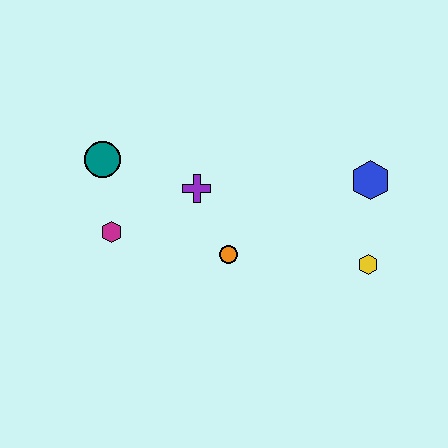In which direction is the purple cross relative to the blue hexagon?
The purple cross is to the left of the blue hexagon.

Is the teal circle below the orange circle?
No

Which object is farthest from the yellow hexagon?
The teal circle is farthest from the yellow hexagon.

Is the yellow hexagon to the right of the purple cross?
Yes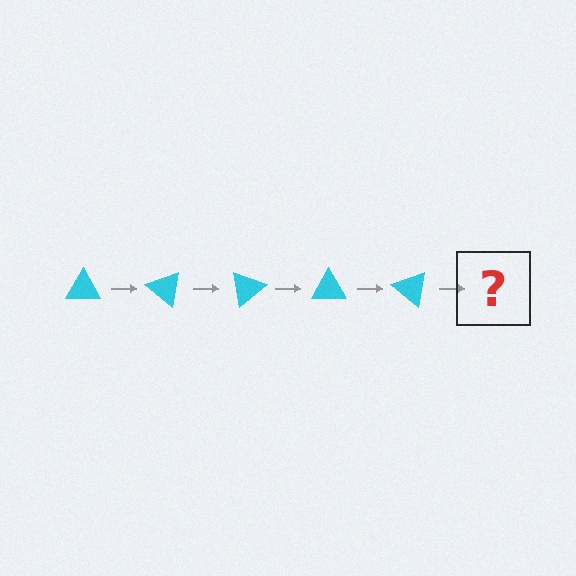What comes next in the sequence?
The next element should be a cyan triangle rotated 200 degrees.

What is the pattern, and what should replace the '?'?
The pattern is that the triangle rotates 40 degrees each step. The '?' should be a cyan triangle rotated 200 degrees.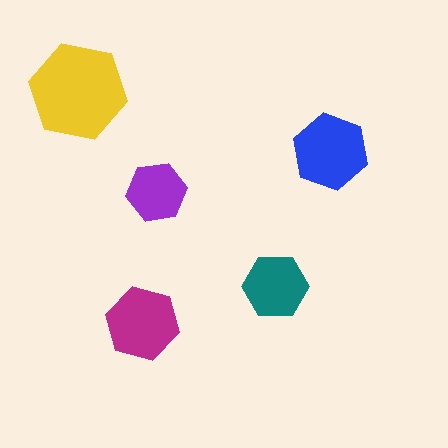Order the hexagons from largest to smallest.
the yellow one, the blue one, the magenta one, the teal one, the purple one.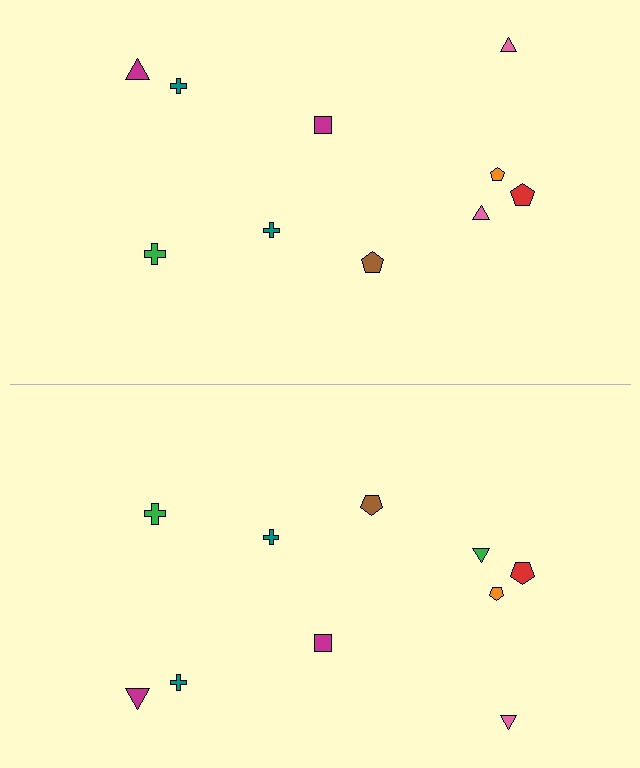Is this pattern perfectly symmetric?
No, the pattern is not perfectly symmetric. The green triangle on the bottom side breaks the symmetry — its mirror counterpart is pink.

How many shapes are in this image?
There are 20 shapes in this image.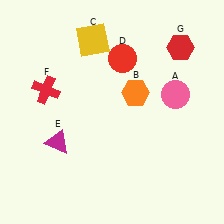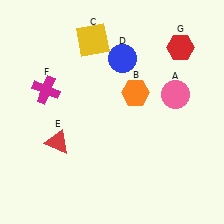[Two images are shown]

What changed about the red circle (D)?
In Image 1, D is red. In Image 2, it changed to blue.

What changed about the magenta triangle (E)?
In Image 1, E is magenta. In Image 2, it changed to red.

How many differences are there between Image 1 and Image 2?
There are 3 differences between the two images.